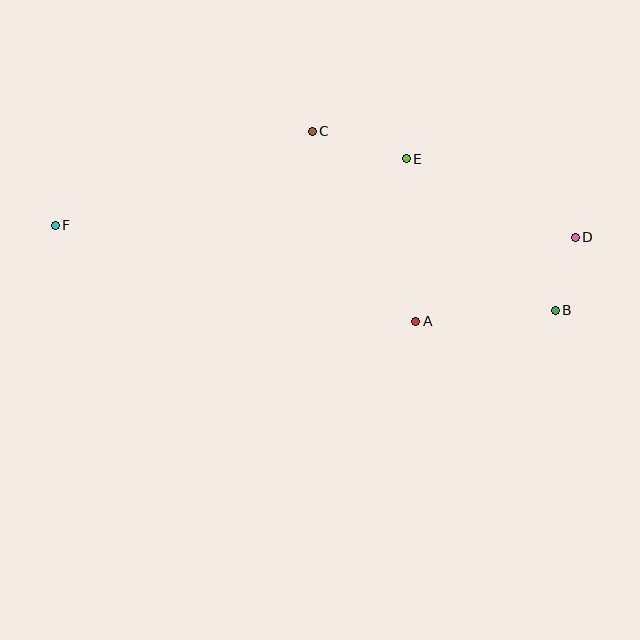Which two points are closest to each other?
Points B and D are closest to each other.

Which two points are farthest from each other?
Points D and F are farthest from each other.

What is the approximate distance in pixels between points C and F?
The distance between C and F is approximately 274 pixels.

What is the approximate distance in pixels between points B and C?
The distance between B and C is approximately 302 pixels.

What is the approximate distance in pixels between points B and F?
The distance between B and F is approximately 507 pixels.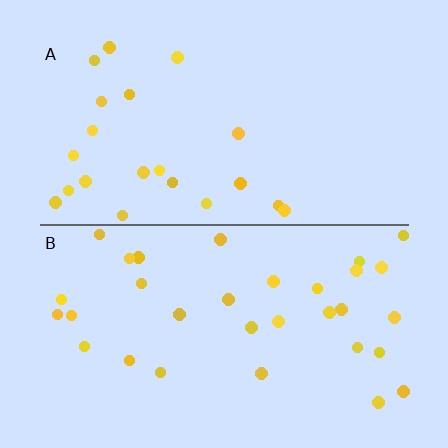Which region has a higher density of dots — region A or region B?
B (the bottom).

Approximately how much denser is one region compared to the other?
Approximately 1.5× — region B over region A.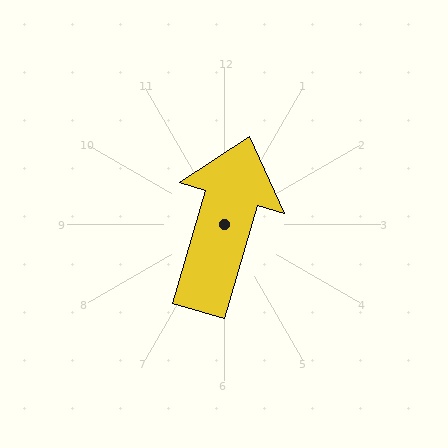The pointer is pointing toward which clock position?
Roughly 1 o'clock.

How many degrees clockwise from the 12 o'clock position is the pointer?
Approximately 16 degrees.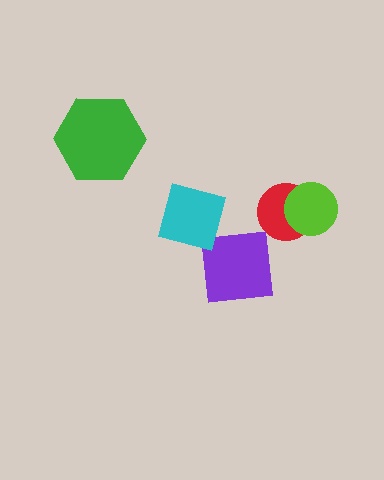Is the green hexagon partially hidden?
No, no other shape covers it.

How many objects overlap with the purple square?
0 objects overlap with the purple square.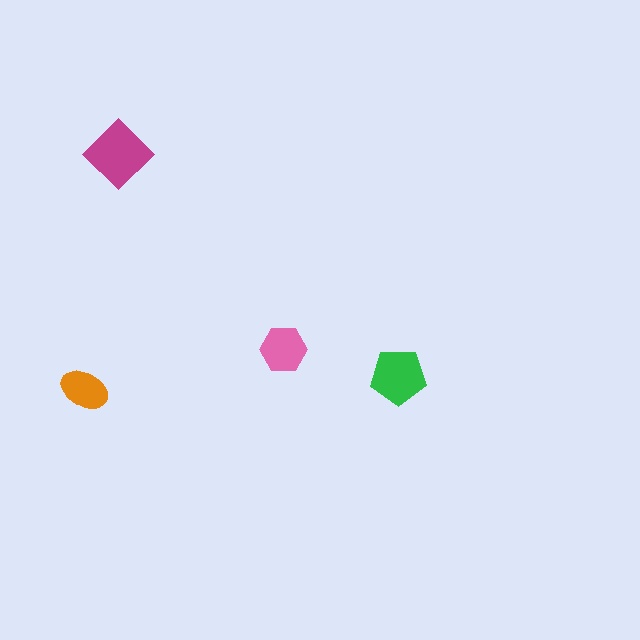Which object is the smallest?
The orange ellipse.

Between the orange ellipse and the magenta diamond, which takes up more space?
The magenta diamond.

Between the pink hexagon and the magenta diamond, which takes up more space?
The magenta diamond.